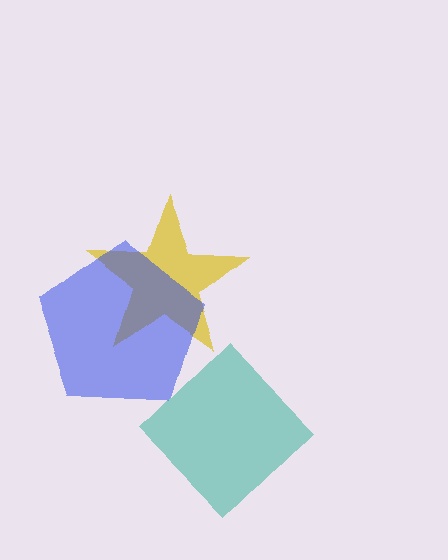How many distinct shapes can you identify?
There are 3 distinct shapes: a yellow star, a blue pentagon, a teal diamond.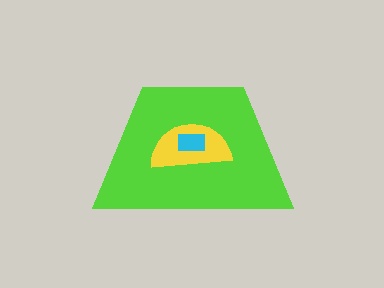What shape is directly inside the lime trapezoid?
The yellow semicircle.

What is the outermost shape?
The lime trapezoid.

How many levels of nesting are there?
3.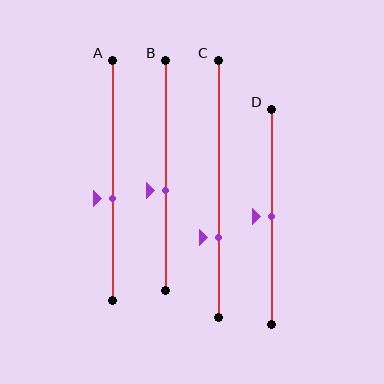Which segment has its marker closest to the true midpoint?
Segment D has its marker closest to the true midpoint.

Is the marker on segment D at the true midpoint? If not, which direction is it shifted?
Yes, the marker on segment D is at the true midpoint.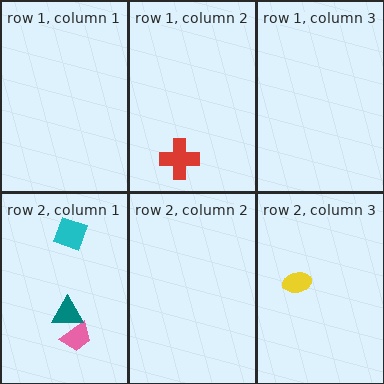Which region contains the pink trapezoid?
The row 2, column 1 region.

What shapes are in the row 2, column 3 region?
The yellow ellipse.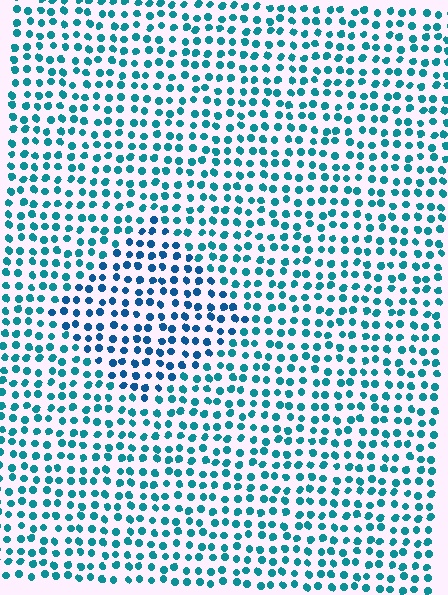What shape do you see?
I see a diamond.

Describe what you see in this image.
The image is filled with small teal elements in a uniform arrangement. A diamond-shaped region is visible where the elements are tinted to a slightly different hue, forming a subtle color boundary.